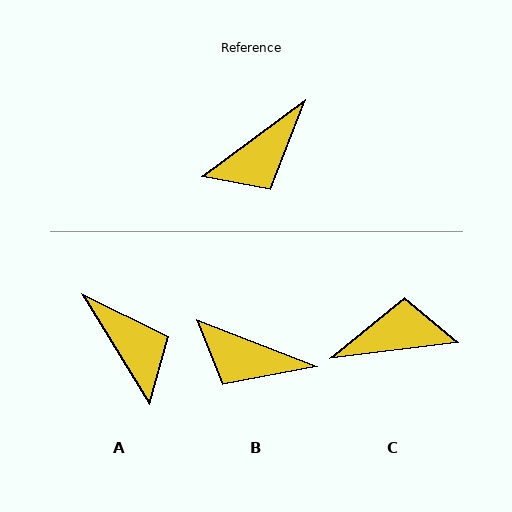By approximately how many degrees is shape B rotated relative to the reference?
Approximately 57 degrees clockwise.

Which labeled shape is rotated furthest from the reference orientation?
C, about 151 degrees away.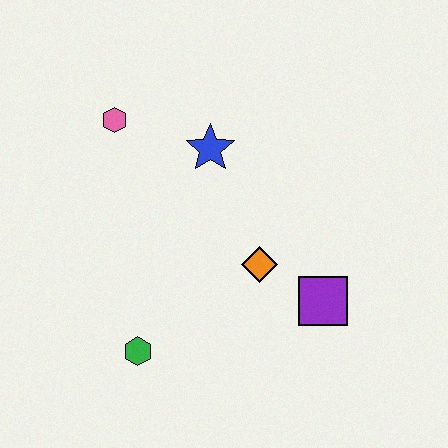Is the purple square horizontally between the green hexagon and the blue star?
No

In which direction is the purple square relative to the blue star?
The purple square is below the blue star.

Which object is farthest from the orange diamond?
The pink hexagon is farthest from the orange diamond.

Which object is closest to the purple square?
The orange diamond is closest to the purple square.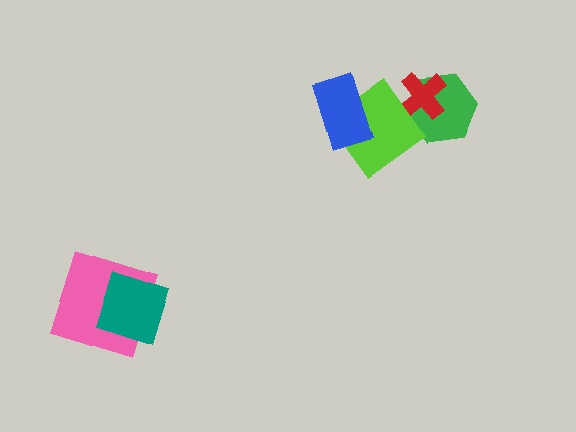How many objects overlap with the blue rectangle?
1 object overlaps with the blue rectangle.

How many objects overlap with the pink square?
1 object overlaps with the pink square.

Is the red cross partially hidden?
No, no other shape covers it.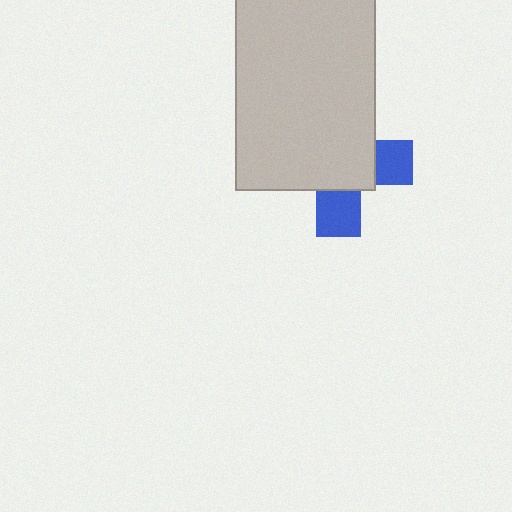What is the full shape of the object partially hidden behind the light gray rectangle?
The partially hidden object is a blue cross.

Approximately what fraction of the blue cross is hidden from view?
Roughly 67% of the blue cross is hidden behind the light gray rectangle.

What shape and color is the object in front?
The object in front is a light gray rectangle.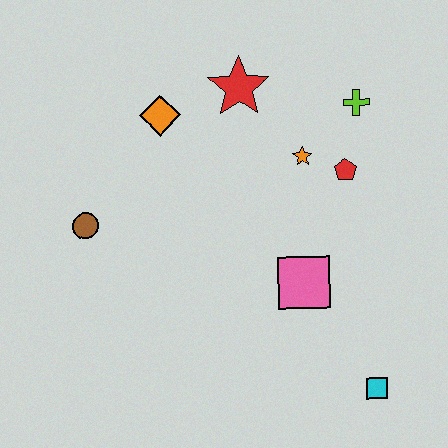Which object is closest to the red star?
The orange diamond is closest to the red star.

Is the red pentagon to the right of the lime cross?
No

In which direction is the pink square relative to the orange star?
The pink square is below the orange star.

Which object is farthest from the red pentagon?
The brown circle is farthest from the red pentagon.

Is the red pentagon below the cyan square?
No